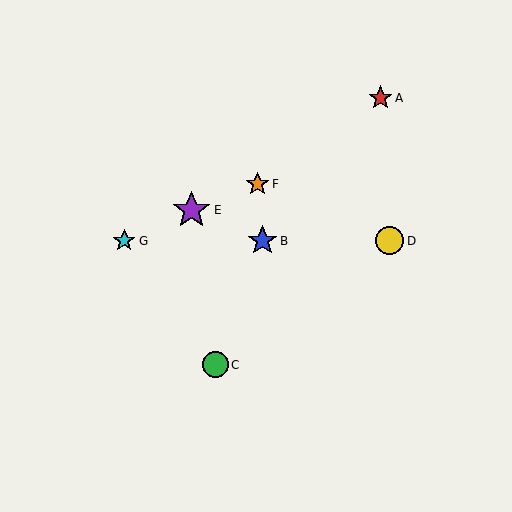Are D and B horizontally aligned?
Yes, both are at y≈241.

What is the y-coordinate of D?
Object D is at y≈241.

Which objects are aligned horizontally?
Objects B, D, G are aligned horizontally.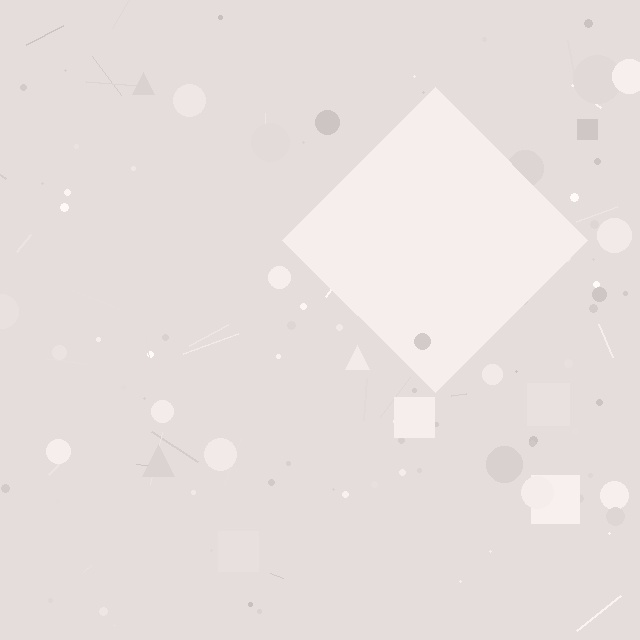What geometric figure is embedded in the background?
A diamond is embedded in the background.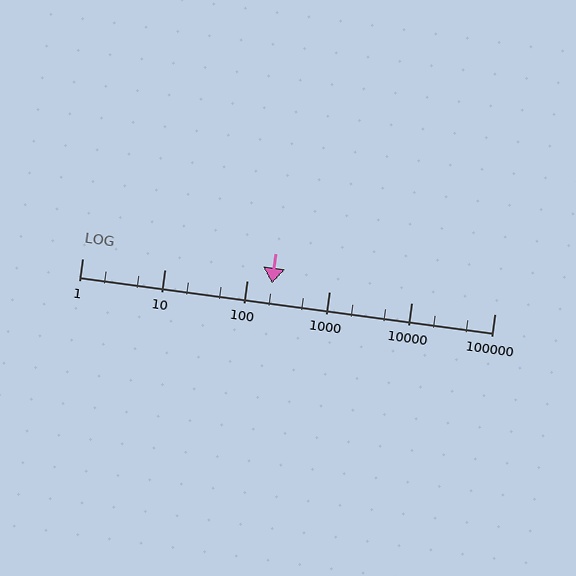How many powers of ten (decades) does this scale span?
The scale spans 5 decades, from 1 to 100000.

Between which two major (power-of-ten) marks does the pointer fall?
The pointer is between 100 and 1000.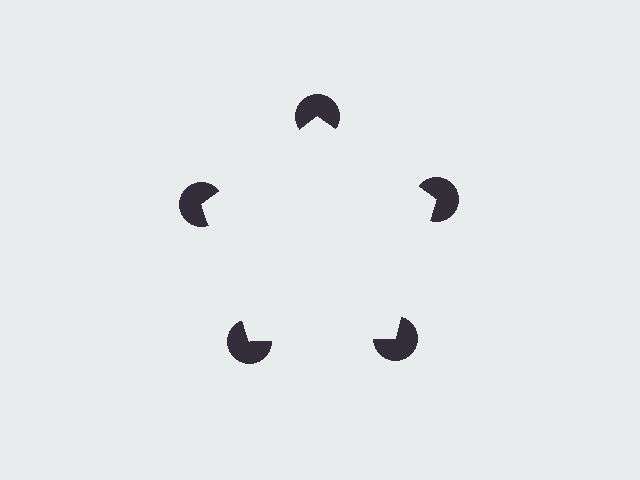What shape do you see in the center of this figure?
An illusory pentagon — its edges are inferred from the aligned wedge cuts in the pac-man discs, not physically drawn.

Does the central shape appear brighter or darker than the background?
It typically appears slightly brighter than the background, even though no actual brightness change is drawn.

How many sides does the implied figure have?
5 sides.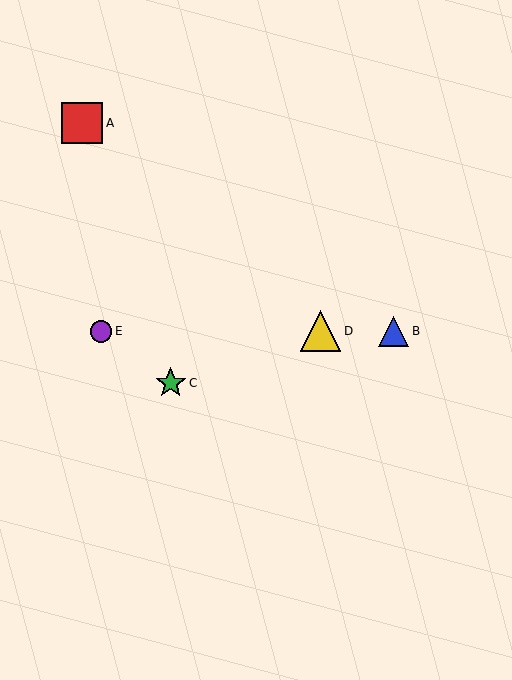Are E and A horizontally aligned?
No, E is at y≈331 and A is at y≈123.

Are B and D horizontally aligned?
Yes, both are at y≈331.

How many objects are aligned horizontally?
3 objects (B, D, E) are aligned horizontally.